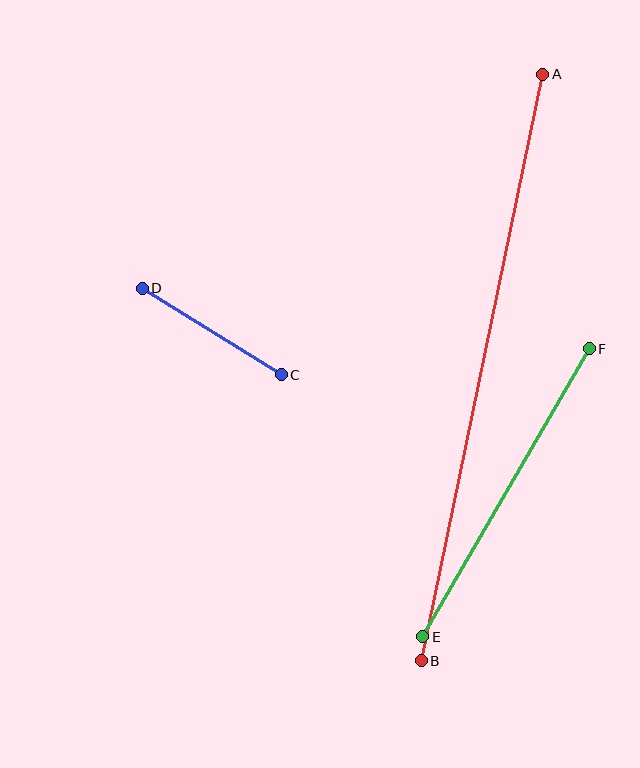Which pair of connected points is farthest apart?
Points A and B are farthest apart.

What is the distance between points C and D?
The distance is approximately 164 pixels.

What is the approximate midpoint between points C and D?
The midpoint is at approximately (212, 331) pixels.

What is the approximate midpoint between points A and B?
The midpoint is at approximately (482, 367) pixels.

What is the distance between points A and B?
The distance is approximately 599 pixels.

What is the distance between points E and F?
The distance is approximately 333 pixels.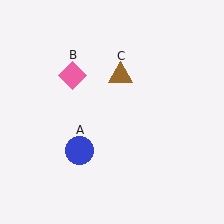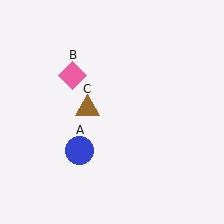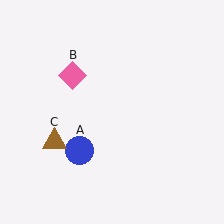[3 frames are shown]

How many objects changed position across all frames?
1 object changed position: brown triangle (object C).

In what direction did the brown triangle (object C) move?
The brown triangle (object C) moved down and to the left.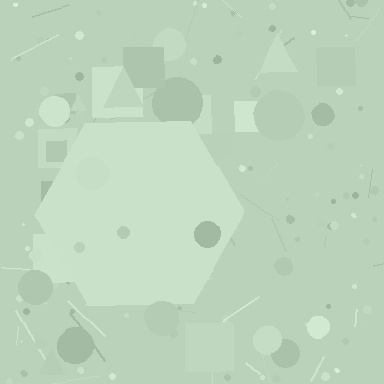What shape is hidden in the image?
A hexagon is hidden in the image.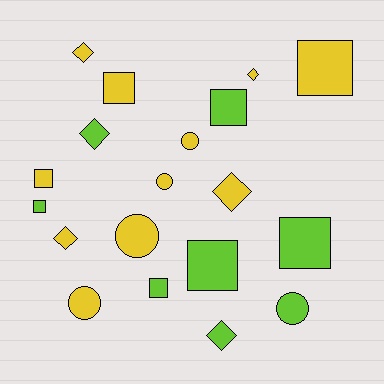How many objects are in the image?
There are 19 objects.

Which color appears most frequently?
Yellow, with 11 objects.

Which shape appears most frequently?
Square, with 8 objects.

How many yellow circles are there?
There are 4 yellow circles.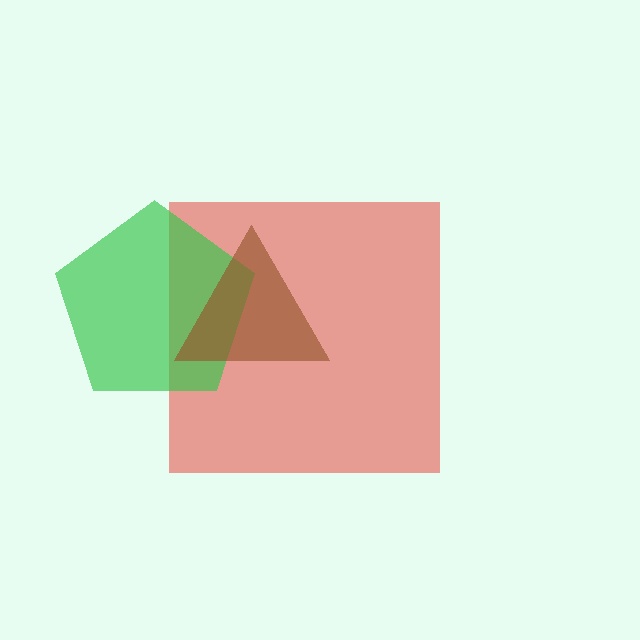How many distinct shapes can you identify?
There are 3 distinct shapes: a red square, a green pentagon, a brown triangle.